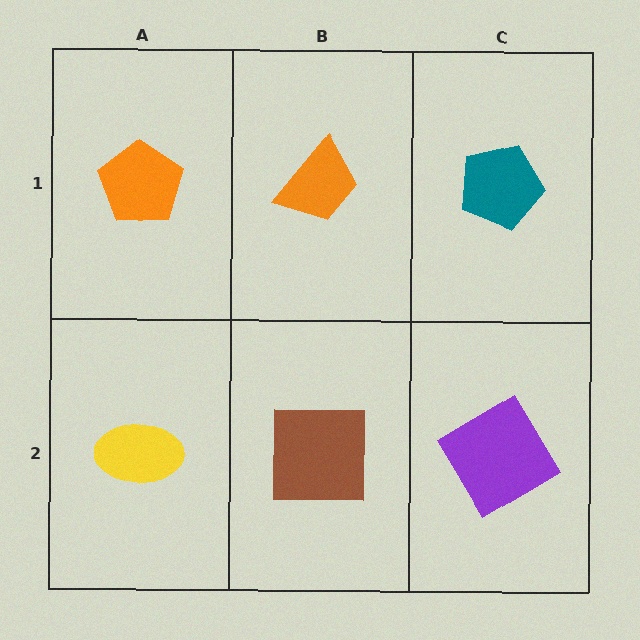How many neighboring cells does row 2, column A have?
2.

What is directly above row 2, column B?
An orange trapezoid.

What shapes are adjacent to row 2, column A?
An orange pentagon (row 1, column A), a brown square (row 2, column B).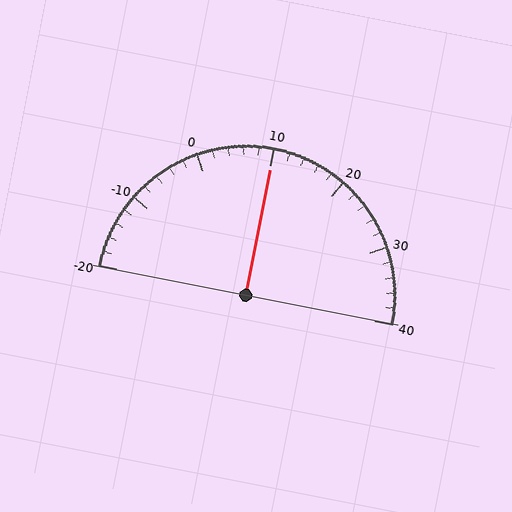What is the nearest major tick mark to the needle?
The nearest major tick mark is 10.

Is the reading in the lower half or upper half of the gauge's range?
The reading is in the upper half of the range (-20 to 40).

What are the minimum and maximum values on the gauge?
The gauge ranges from -20 to 40.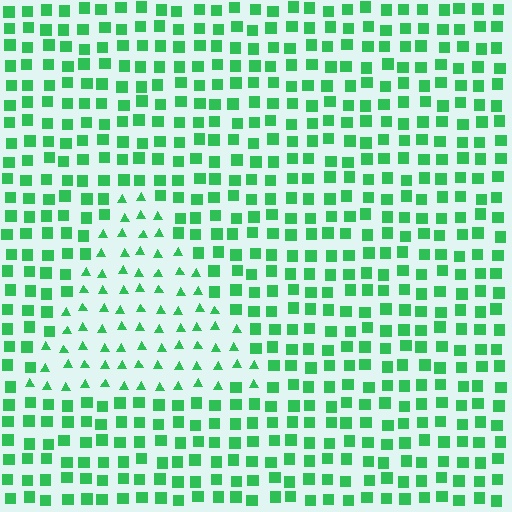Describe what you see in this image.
The image is filled with small green elements arranged in a uniform grid. A triangle-shaped region contains triangles, while the surrounding area contains squares. The boundary is defined purely by the change in element shape.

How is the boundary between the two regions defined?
The boundary is defined by a change in element shape: triangles inside vs. squares outside. All elements share the same color and spacing.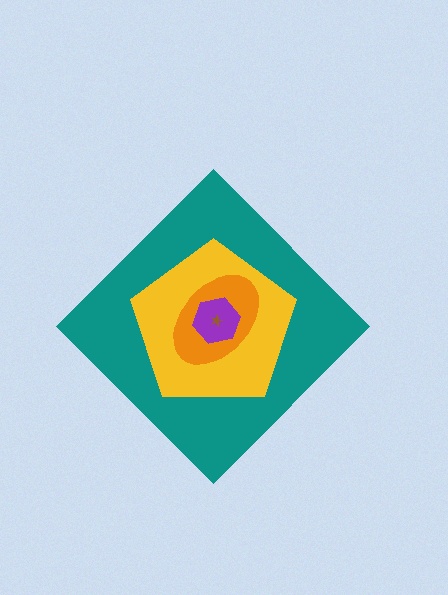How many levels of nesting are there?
5.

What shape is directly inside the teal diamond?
The yellow pentagon.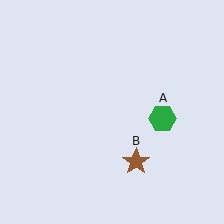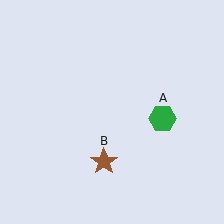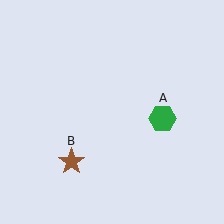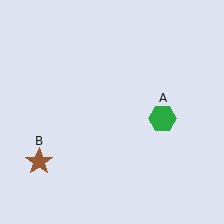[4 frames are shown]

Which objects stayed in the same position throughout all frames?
Green hexagon (object A) remained stationary.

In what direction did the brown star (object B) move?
The brown star (object B) moved left.